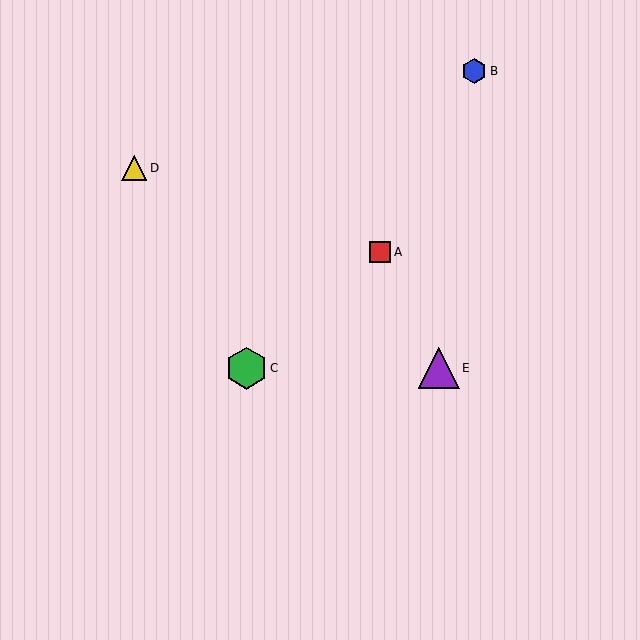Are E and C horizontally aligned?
Yes, both are at y≈368.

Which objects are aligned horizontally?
Objects C, E are aligned horizontally.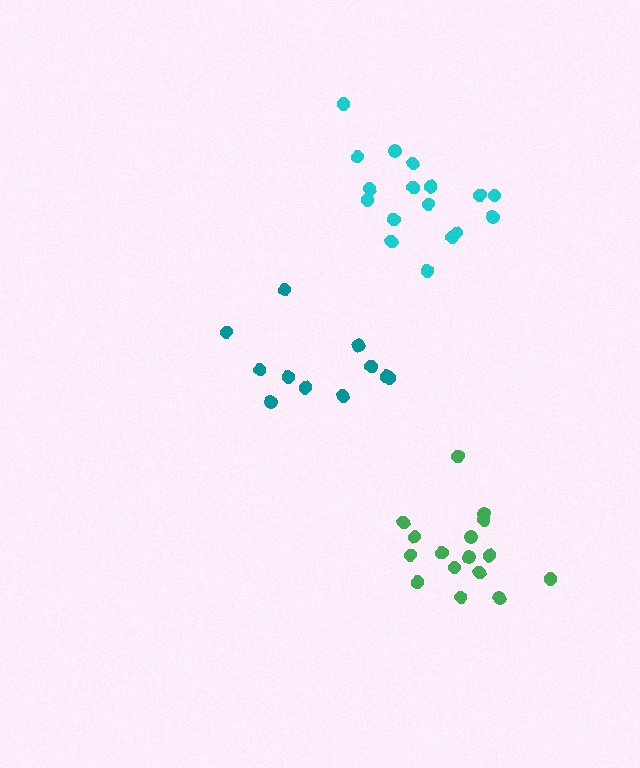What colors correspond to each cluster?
The clusters are colored: green, teal, cyan.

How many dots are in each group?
Group 1: 16 dots, Group 2: 11 dots, Group 3: 17 dots (44 total).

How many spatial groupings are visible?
There are 3 spatial groupings.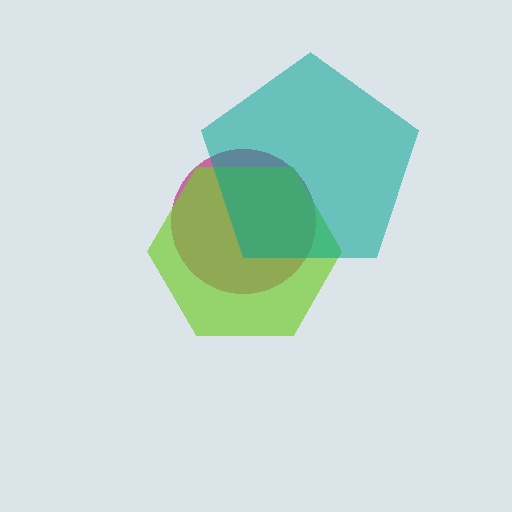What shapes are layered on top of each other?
The layered shapes are: a magenta circle, a lime hexagon, a teal pentagon.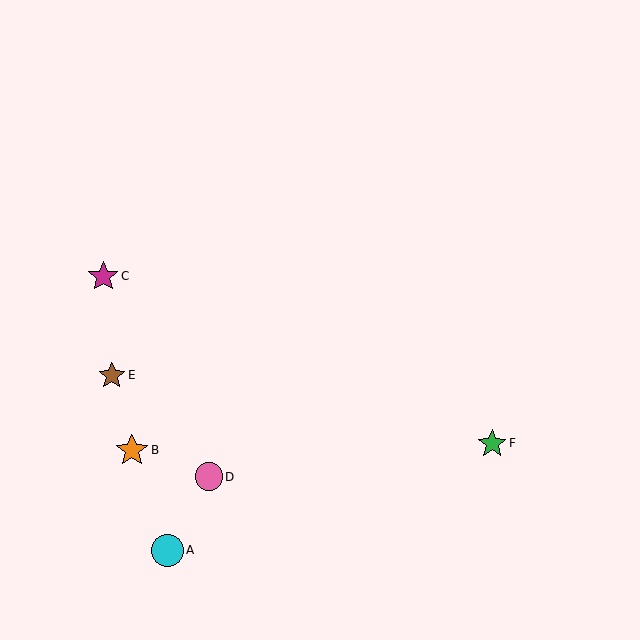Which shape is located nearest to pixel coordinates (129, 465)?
The orange star (labeled B) at (132, 450) is nearest to that location.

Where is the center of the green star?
The center of the green star is at (492, 444).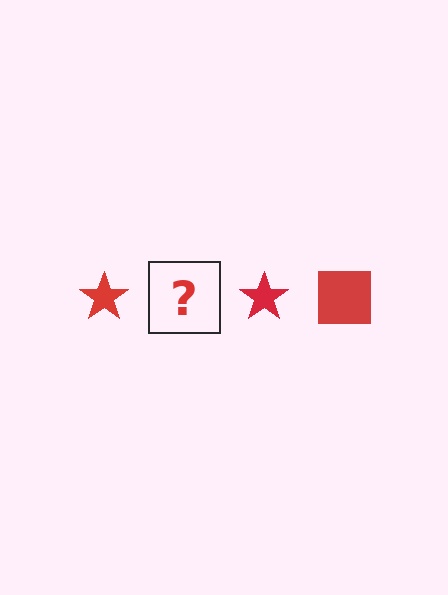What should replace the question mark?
The question mark should be replaced with a red square.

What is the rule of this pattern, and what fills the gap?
The rule is that the pattern cycles through star, square shapes in red. The gap should be filled with a red square.